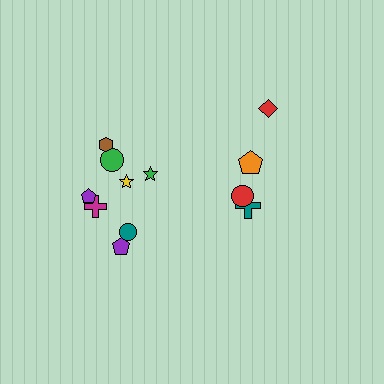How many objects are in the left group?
There are 8 objects.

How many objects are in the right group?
There are 4 objects.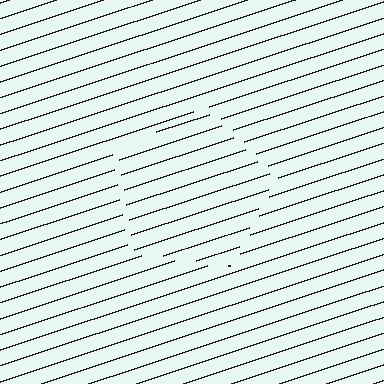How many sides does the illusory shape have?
5 sides — the line-ends trace a pentagon.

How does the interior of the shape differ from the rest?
The interior of the shape contains the same grating, shifted by half a period — the contour is defined by the phase discontinuity where line-ends from the inner and outer gratings abut.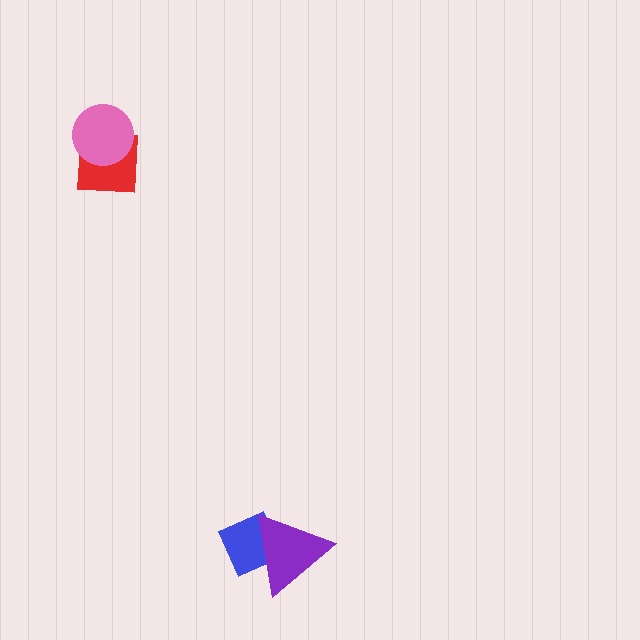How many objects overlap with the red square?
1 object overlaps with the red square.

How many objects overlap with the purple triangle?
1 object overlaps with the purple triangle.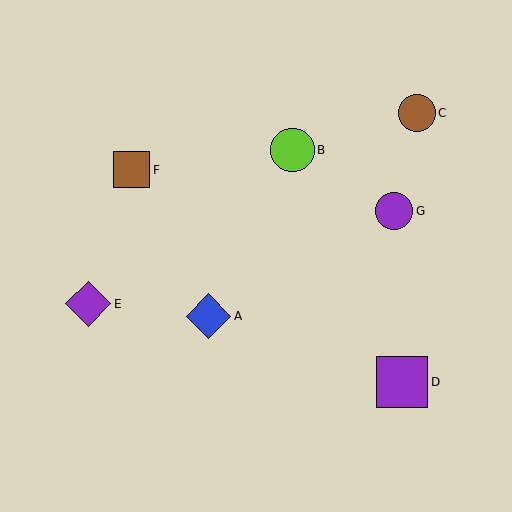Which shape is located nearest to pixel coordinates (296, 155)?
The lime circle (labeled B) at (292, 150) is nearest to that location.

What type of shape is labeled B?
Shape B is a lime circle.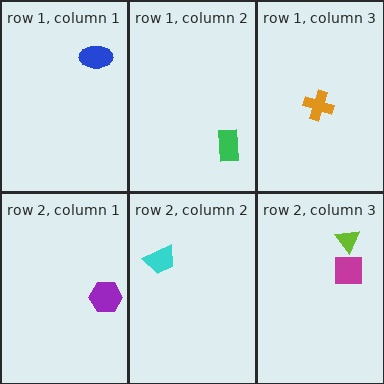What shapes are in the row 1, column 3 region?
The orange cross.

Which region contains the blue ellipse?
The row 1, column 1 region.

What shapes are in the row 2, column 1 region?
The purple hexagon.